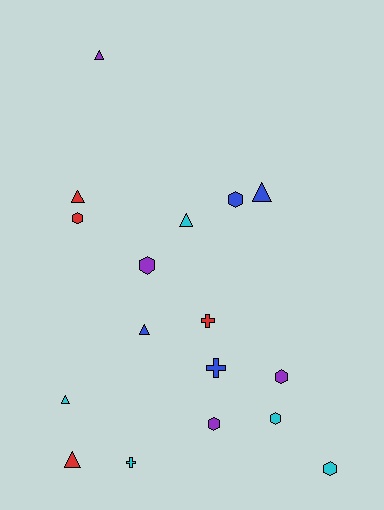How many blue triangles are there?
There are 2 blue triangles.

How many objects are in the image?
There are 17 objects.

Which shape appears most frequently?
Triangle, with 7 objects.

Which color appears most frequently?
Cyan, with 5 objects.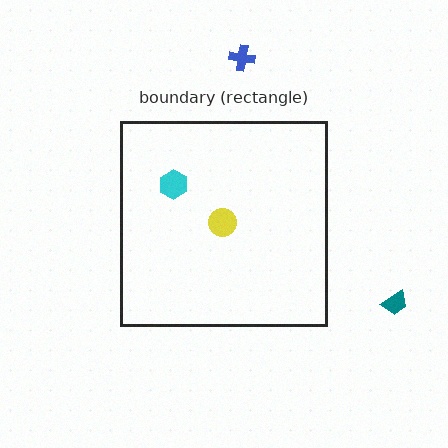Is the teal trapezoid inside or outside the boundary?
Outside.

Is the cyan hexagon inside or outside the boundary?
Inside.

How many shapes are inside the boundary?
2 inside, 2 outside.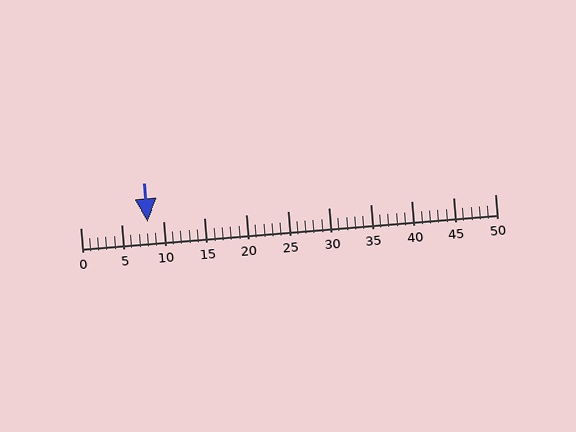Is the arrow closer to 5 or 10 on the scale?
The arrow is closer to 10.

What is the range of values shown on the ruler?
The ruler shows values from 0 to 50.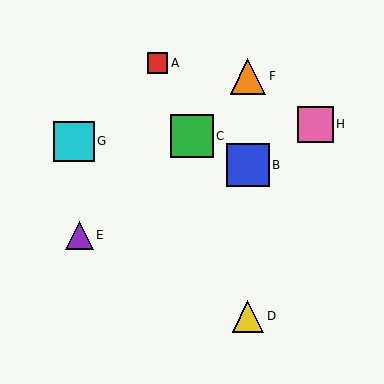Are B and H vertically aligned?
No, B is at x≈248 and H is at x≈316.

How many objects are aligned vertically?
3 objects (B, D, F) are aligned vertically.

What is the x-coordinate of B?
Object B is at x≈248.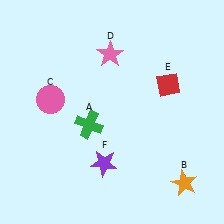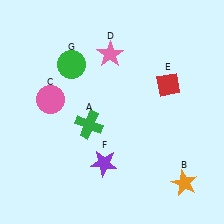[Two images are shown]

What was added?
A green circle (G) was added in Image 2.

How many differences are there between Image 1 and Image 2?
There is 1 difference between the two images.